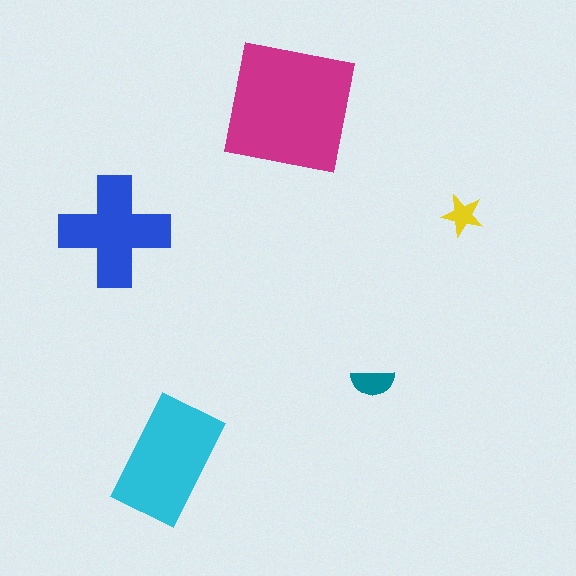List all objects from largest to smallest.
The magenta square, the cyan rectangle, the blue cross, the teal semicircle, the yellow star.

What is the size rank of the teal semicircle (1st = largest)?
4th.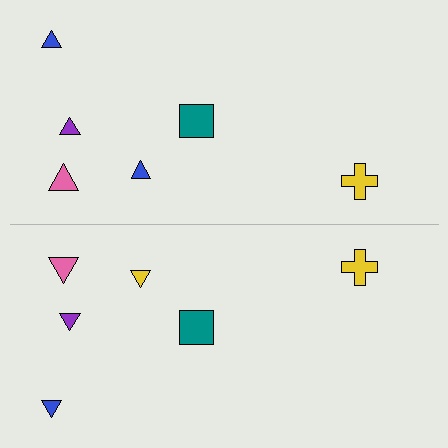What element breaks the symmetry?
The yellow triangle on the bottom side breaks the symmetry — its mirror counterpart is blue.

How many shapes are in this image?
There are 12 shapes in this image.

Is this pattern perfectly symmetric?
No, the pattern is not perfectly symmetric. The yellow triangle on the bottom side breaks the symmetry — its mirror counterpart is blue.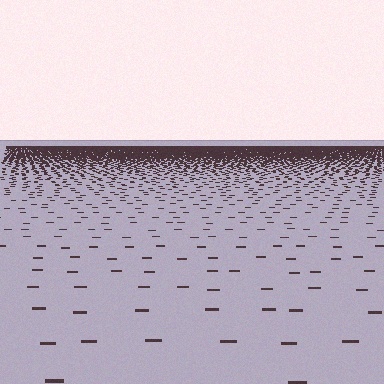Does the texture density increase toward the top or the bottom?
Density increases toward the top.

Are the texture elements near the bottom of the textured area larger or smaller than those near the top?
Larger. Near the bottom, elements are closer to the viewer and appear at a bigger on-screen size.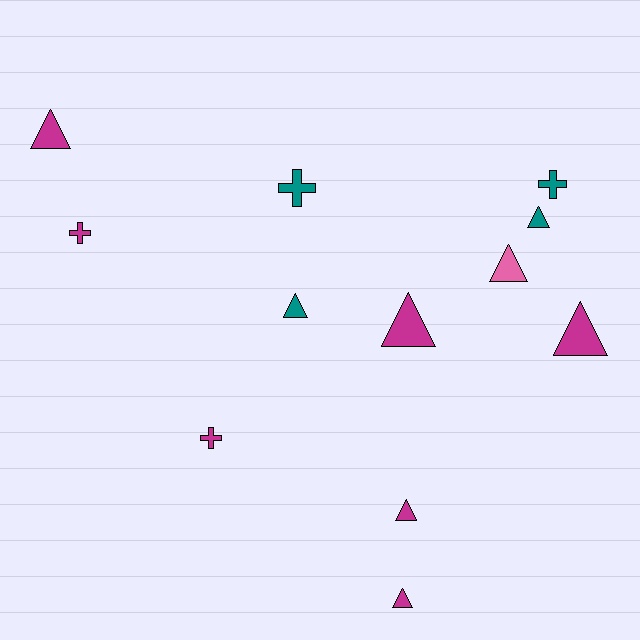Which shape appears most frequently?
Triangle, with 8 objects.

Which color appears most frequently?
Magenta, with 7 objects.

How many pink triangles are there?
There is 1 pink triangle.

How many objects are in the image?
There are 12 objects.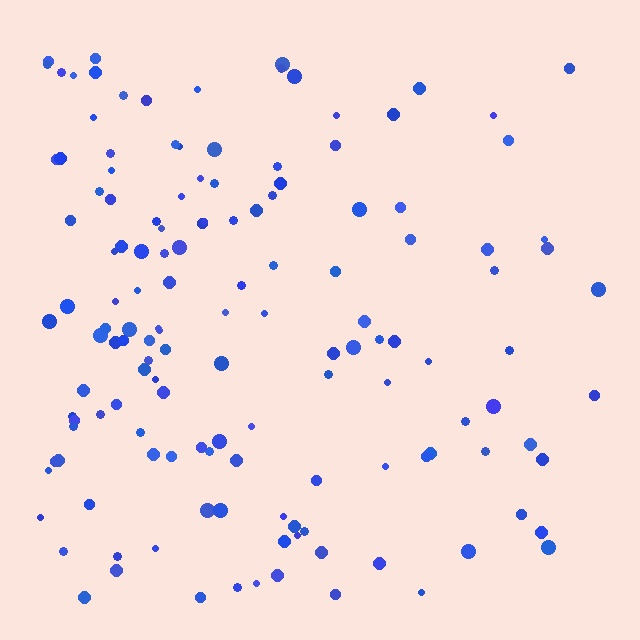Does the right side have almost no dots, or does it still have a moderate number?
Still a moderate number, just noticeably fewer than the left.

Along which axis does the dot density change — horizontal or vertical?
Horizontal.